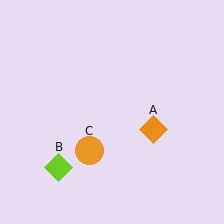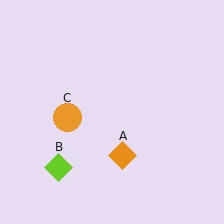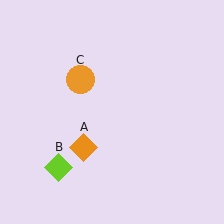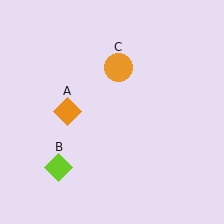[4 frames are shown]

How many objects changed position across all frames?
2 objects changed position: orange diamond (object A), orange circle (object C).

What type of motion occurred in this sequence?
The orange diamond (object A), orange circle (object C) rotated clockwise around the center of the scene.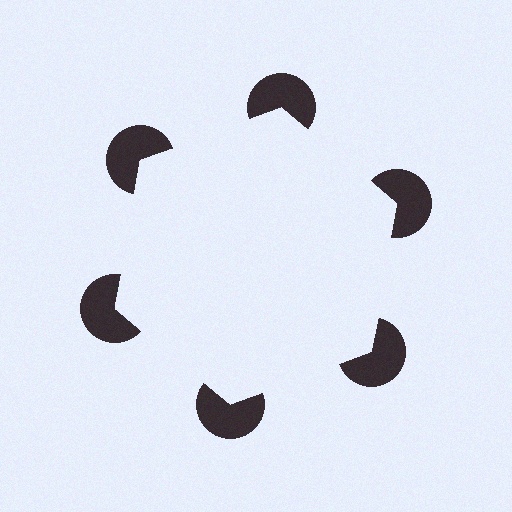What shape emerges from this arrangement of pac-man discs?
An illusory hexagon — its edges are inferred from the aligned wedge cuts in the pac-man discs, not physically drawn.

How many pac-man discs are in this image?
There are 6 — one at each vertex of the illusory hexagon.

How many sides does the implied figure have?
6 sides.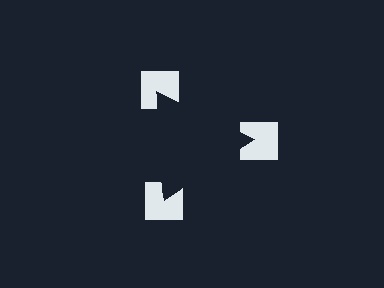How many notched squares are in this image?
There are 3 — one at each vertex of the illusory triangle.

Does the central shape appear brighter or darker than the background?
It typically appears slightly darker than the background, even though no actual brightness change is drawn.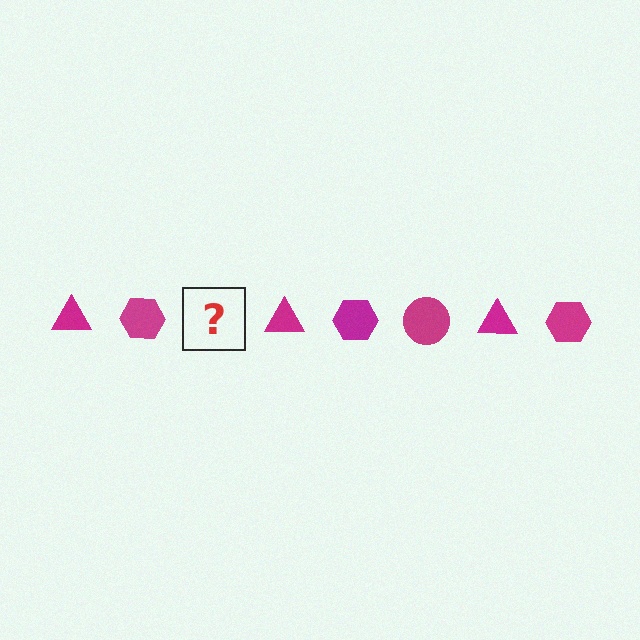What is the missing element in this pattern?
The missing element is a magenta circle.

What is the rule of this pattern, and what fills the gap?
The rule is that the pattern cycles through triangle, hexagon, circle shapes in magenta. The gap should be filled with a magenta circle.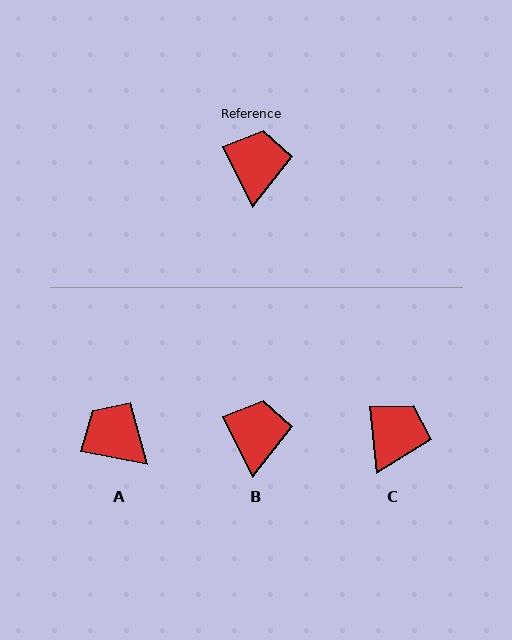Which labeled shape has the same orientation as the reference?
B.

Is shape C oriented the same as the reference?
No, it is off by about 20 degrees.